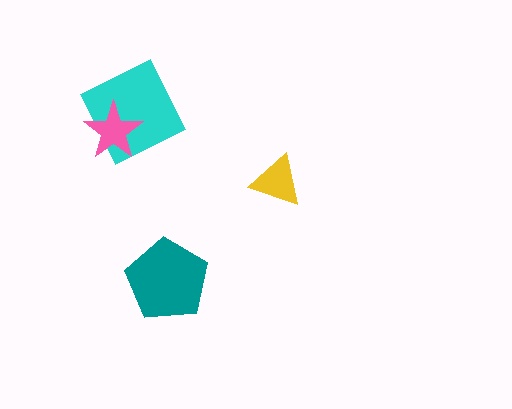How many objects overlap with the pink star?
1 object overlaps with the pink star.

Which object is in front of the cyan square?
The pink star is in front of the cyan square.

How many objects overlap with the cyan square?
1 object overlaps with the cyan square.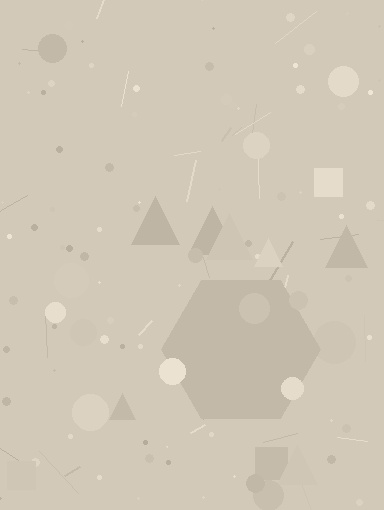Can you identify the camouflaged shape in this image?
The camouflaged shape is a hexagon.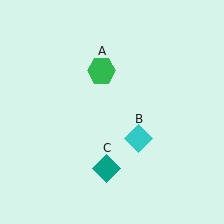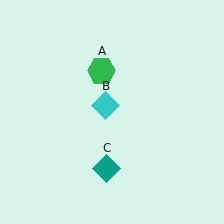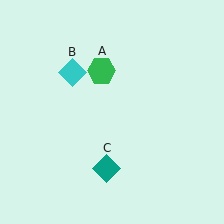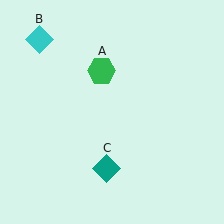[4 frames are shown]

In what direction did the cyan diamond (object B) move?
The cyan diamond (object B) moved up and to the left.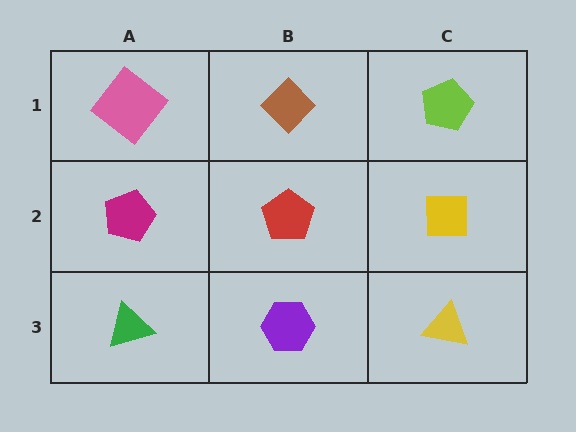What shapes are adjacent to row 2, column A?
A pink diamond (row 1, column A), a green triangle (row 3, column A), a red pentagon (row 2, column B).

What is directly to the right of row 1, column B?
A lime pentagon.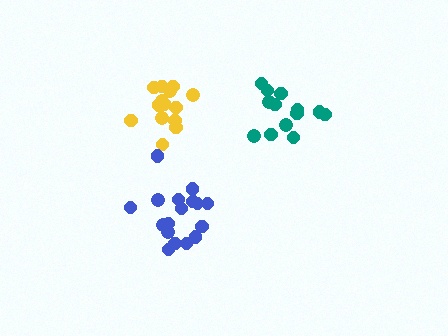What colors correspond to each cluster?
The clusters are colored: yellow, teal, blue.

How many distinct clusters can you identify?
There are 3 distinct clusters.